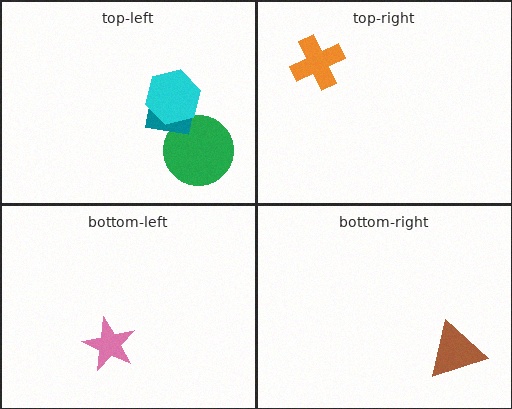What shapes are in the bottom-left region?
The pink star.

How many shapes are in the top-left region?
3.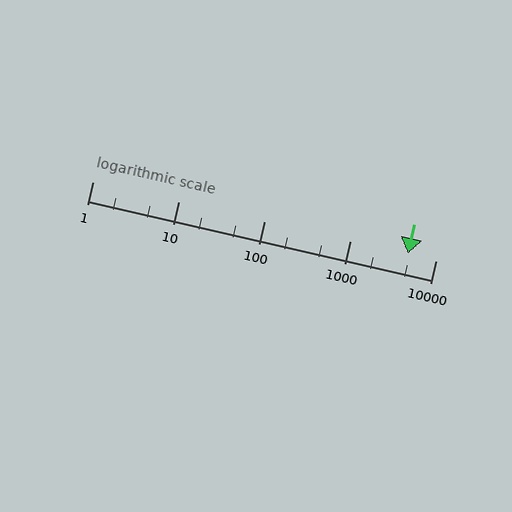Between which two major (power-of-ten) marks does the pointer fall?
The pointer is between 1000 and 10000.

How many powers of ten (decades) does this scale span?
The scale spans 4 decades, from 1 to 10000.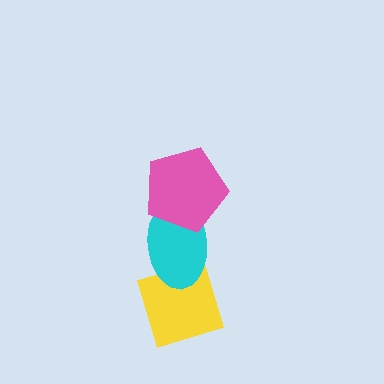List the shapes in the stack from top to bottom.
From top to bottom: the pink pentagon, the cyan ellipse, the yellow diamond.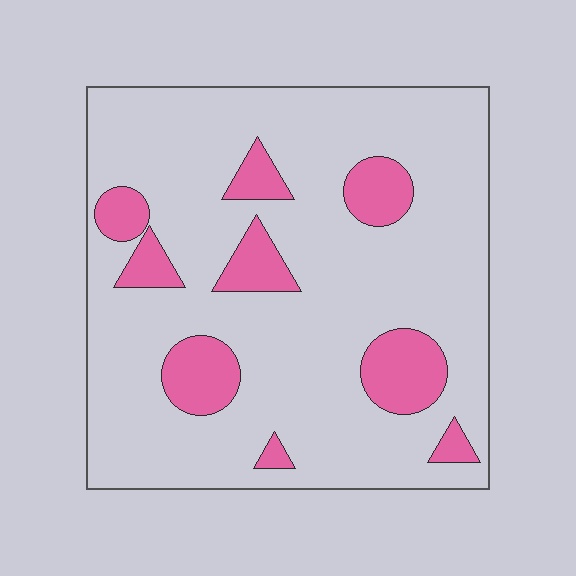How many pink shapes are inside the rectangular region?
9.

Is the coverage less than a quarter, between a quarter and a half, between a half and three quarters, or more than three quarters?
Less than a quarter.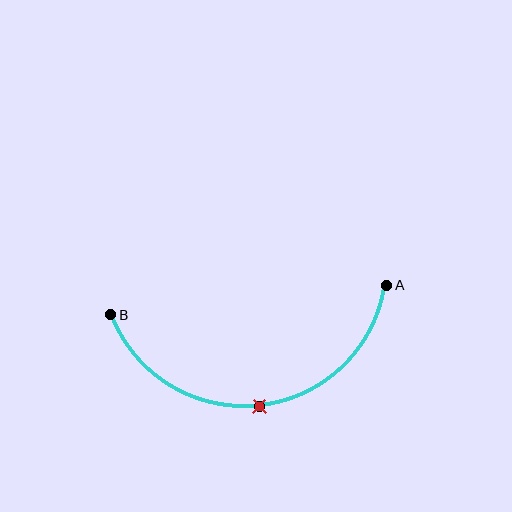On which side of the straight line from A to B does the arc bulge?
The arc bulges below the straight line connecting A and B.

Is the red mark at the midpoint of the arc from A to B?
Yes. The red mark lies on the arc at equal arc-length from both A and B — it is the arc midpoint.